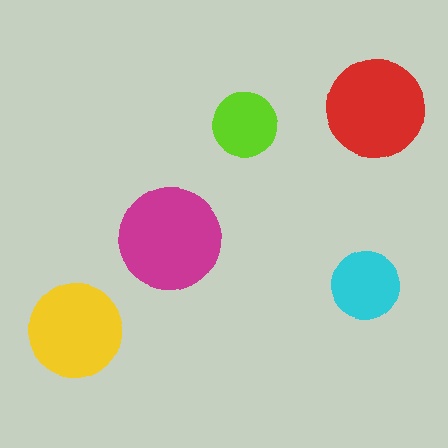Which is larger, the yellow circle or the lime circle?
The yellow one.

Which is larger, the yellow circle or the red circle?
The red one.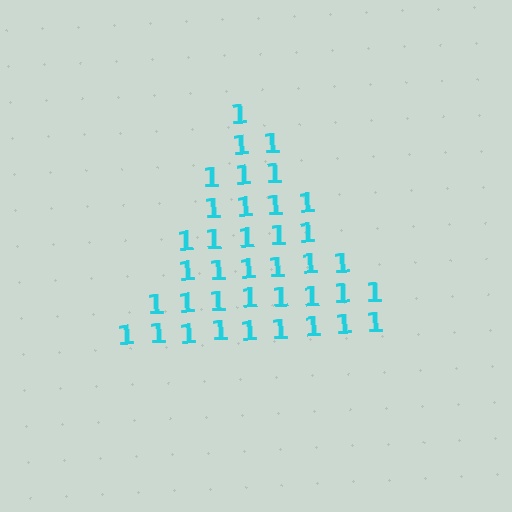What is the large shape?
The large shape is a triangle.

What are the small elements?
The small elements are digit 1's.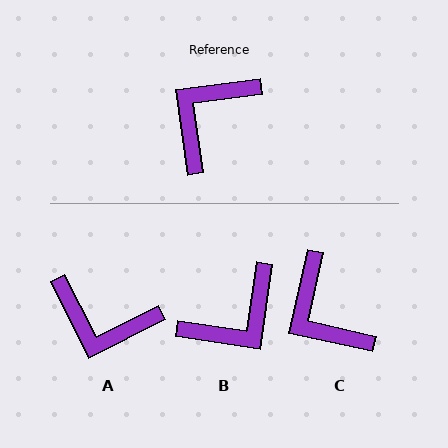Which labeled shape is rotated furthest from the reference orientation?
B, about 163 degrees away.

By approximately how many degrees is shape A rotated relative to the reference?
Approximately 109 degrees counter-clockwise.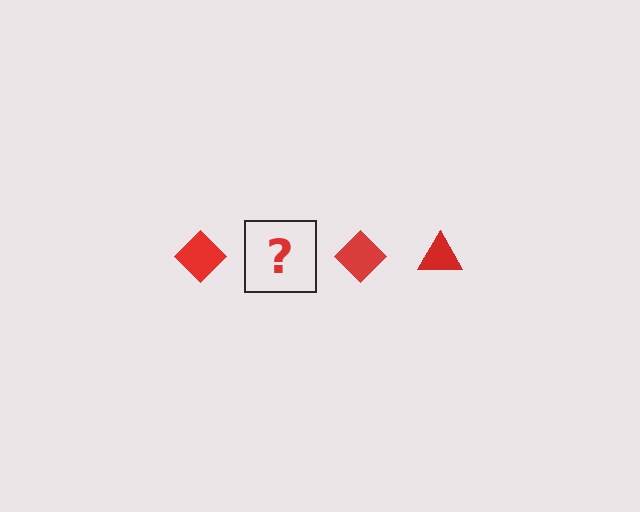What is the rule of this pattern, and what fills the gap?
The rule is that the pattern cycles through diamond, triangle shapes in red. The gap should be filled with a red triangle.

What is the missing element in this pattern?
The missing element is a red triangle.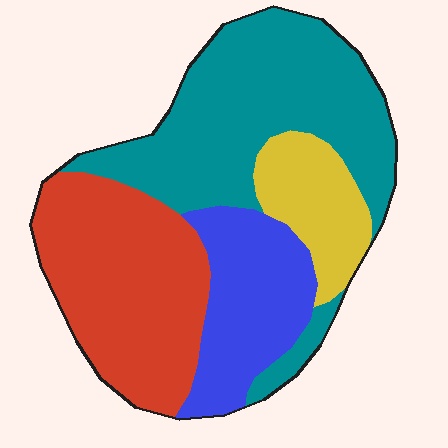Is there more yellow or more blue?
Blue.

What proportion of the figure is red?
Red takes up about one third (1/3) of the figure.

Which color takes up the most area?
Teal, at roughly 40%.